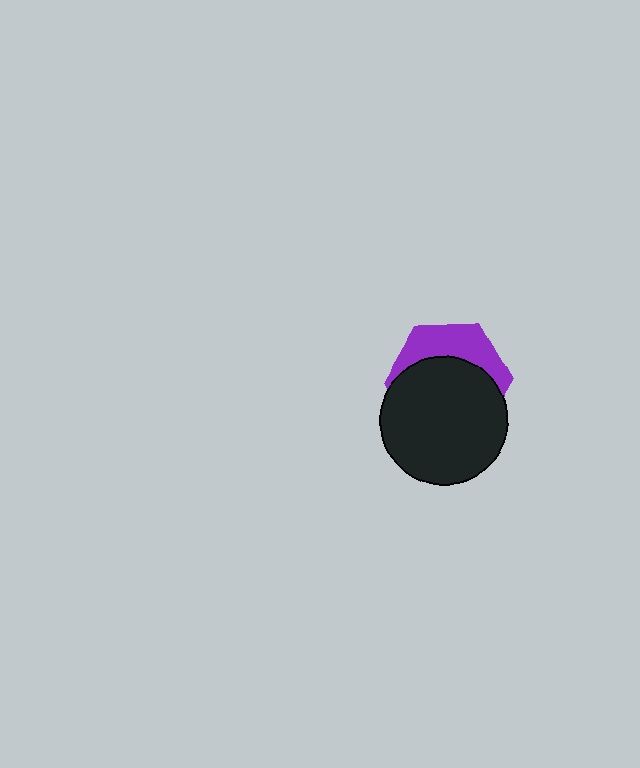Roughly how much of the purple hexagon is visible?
A small part of it is visible (roughly 35%).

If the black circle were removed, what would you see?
You would see the complete purple hexagon.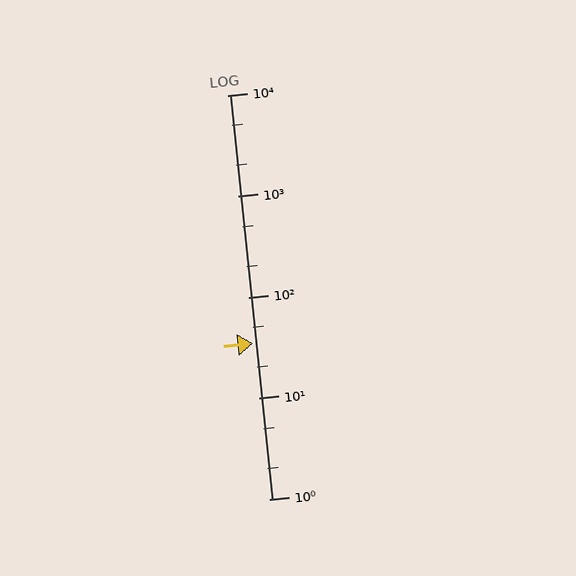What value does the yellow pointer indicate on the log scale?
The pointer indicates approximately 35.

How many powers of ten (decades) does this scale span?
The scale spans 4 decades, from 1 to 10000.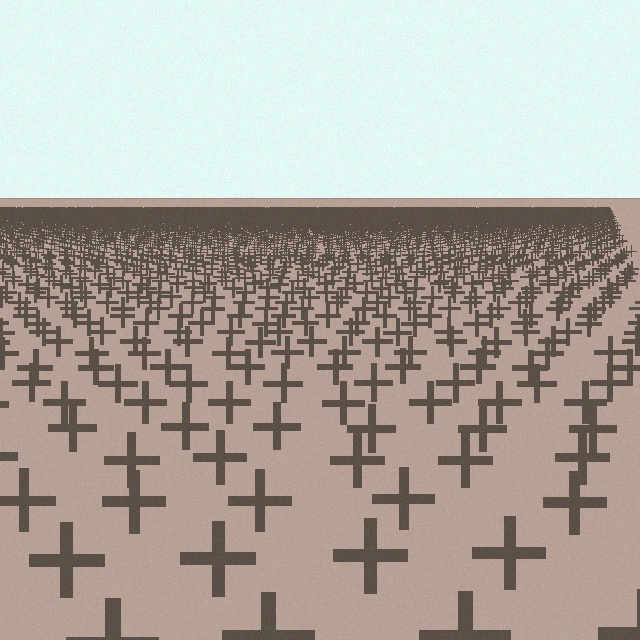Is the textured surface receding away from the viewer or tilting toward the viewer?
The surface is receding away from the viewer. Texture elements get smaller and denser toward the top.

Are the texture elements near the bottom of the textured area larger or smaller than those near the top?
Larger. Near the bottom, elements are closer to the viewer and appear at a bigger on-screen size.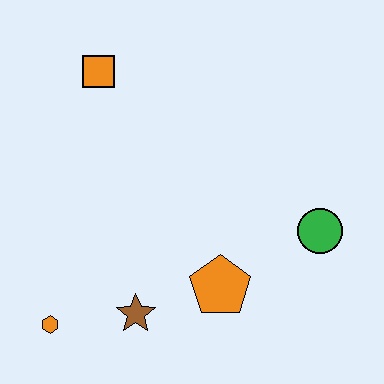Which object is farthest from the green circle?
The orange hexagon is farthest from the green circle.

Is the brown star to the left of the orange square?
No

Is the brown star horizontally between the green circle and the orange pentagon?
No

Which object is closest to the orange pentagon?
The brown star is closest to the orange pentagon.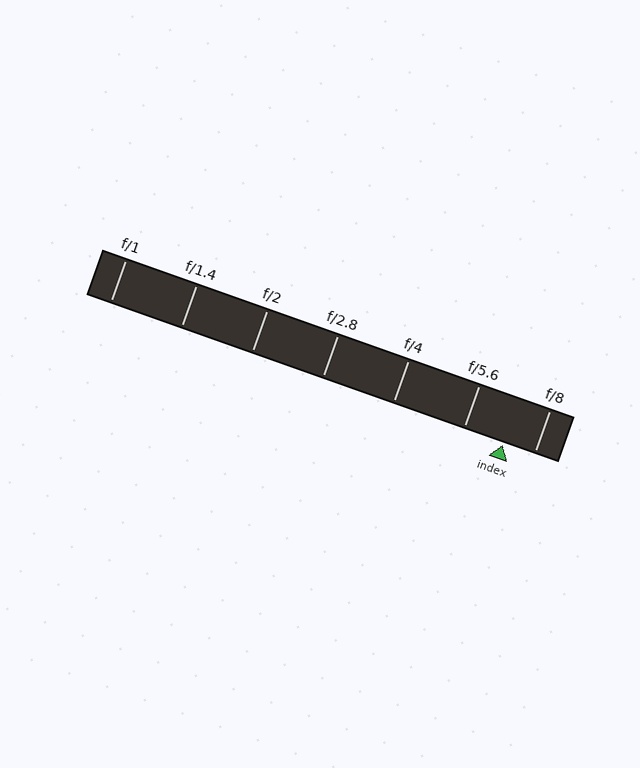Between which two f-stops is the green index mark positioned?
The index mark is between f/5.6 and f/8.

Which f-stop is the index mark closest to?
The index mark is closest to f/8.